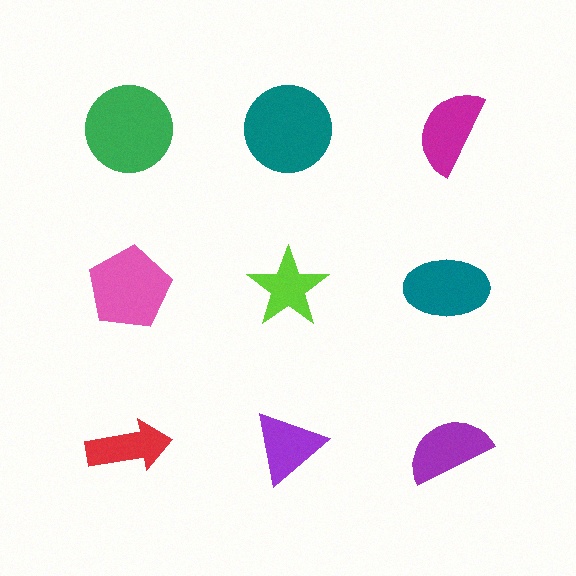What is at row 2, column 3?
A teal ellipse.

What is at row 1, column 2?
A teal circle.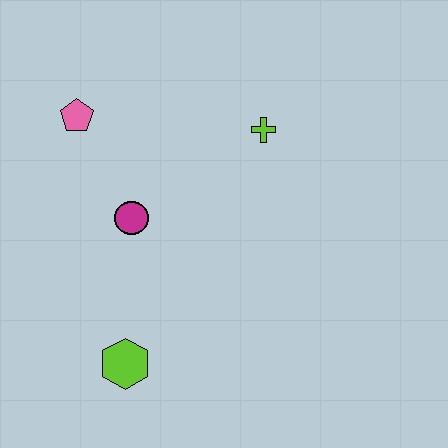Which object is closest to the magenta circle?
The pink pentagon is closest to the magenta circle.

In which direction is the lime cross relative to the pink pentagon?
The lime cross is to the right of the pink pentagon.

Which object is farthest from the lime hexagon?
The lime cross is farthest from the lime hexagon.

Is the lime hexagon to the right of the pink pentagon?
Yes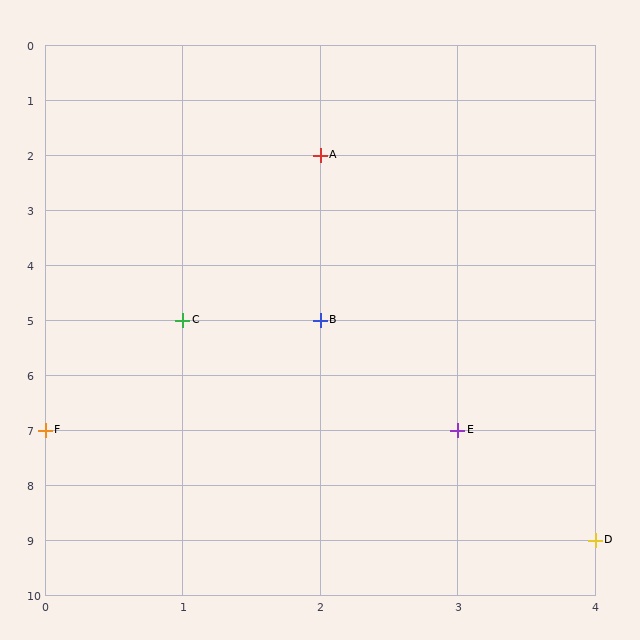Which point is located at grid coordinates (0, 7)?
Point F is at (0, 7).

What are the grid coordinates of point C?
Point C is at grid coordinates (1, 5).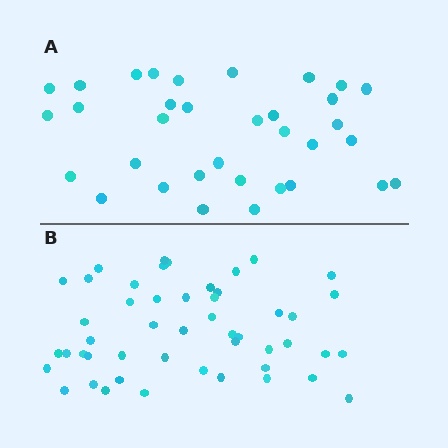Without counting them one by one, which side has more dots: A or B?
Region B (the bottom region) has more dots.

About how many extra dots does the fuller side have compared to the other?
Region B has approximately 15 more dots than region A.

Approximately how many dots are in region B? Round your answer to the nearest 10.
About 50 dots. (The exact count is 49, which rounds to 50.)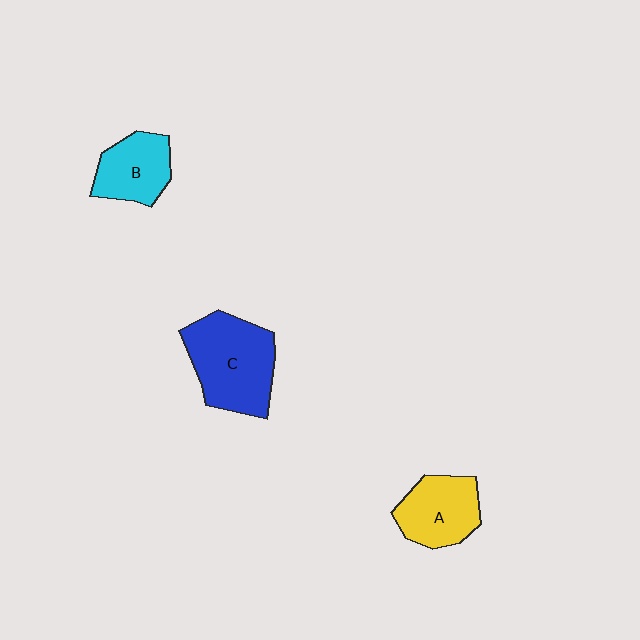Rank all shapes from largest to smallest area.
From largest to smallest: C (blue), A (yellow), B (cyan).